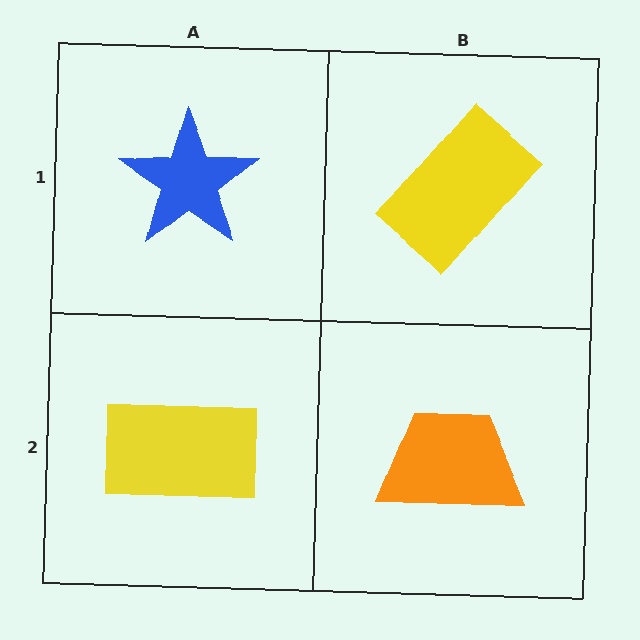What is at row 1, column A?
A blue star.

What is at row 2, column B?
An orange trapezoid.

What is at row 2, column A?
A yellow rectangle.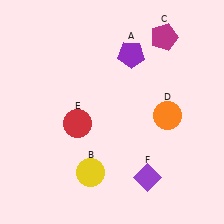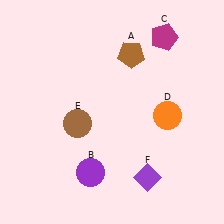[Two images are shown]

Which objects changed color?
A changed from purple to brown. B changed from yellow to purple. E changed from red to brown.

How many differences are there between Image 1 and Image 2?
There are 3 differences between the two images.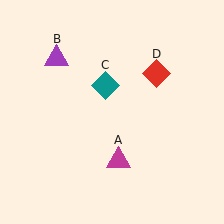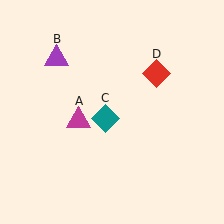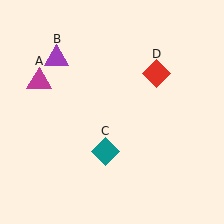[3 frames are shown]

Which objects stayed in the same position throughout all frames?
Purple triangle (object B) and red diamond (object D) remained stationary.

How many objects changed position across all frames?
2 objects changed position: magenta triangle (object A), teal diamond (object C).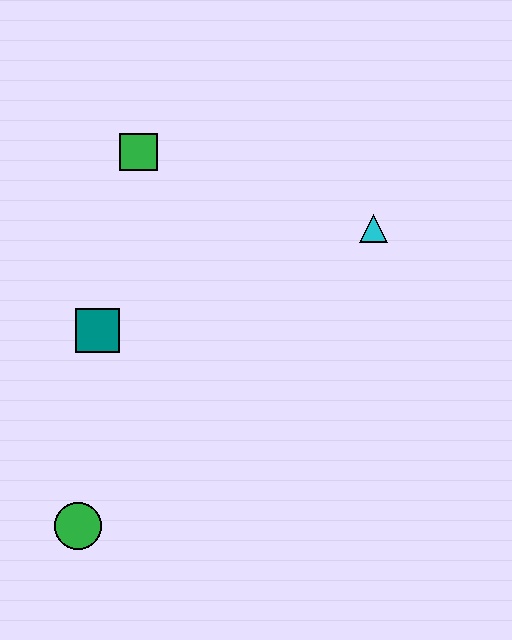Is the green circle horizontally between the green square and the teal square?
No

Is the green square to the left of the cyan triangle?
Yes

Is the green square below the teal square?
No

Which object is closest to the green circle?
The teal square is closest to the green circle.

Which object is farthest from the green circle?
The cyan triangle is farthest from the green circle.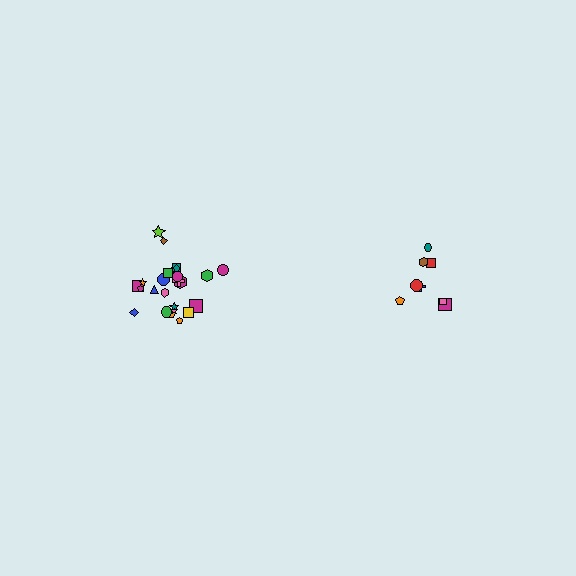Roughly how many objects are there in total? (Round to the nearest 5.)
Roughly 35 objects in total.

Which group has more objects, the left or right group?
The left group.